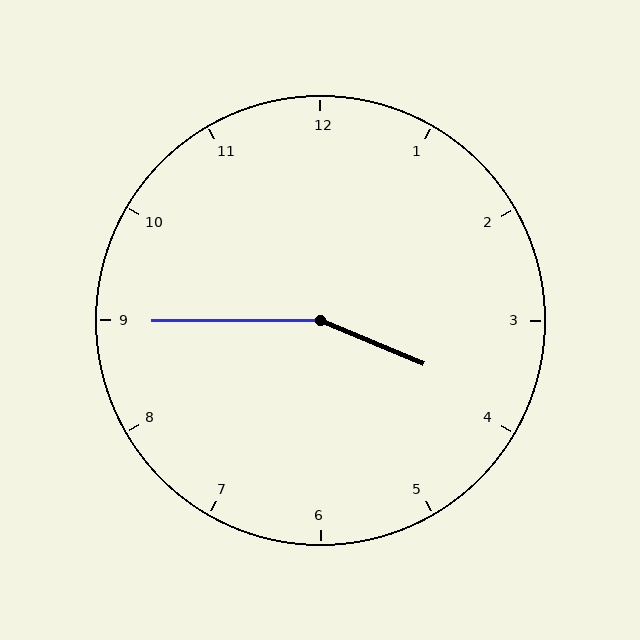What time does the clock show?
3:45.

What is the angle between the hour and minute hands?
Approximately 158 degrees.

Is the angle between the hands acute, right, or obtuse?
It is obtuse.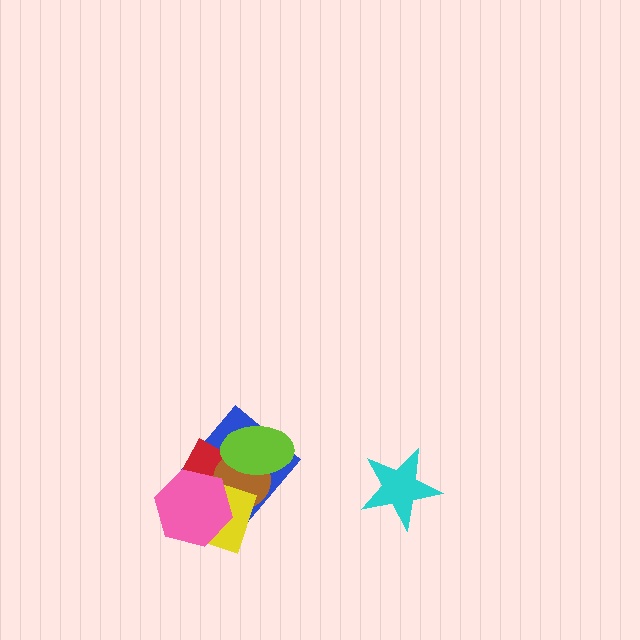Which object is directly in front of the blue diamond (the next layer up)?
The red diamond is directly in front of the blue diamond.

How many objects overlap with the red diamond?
5 objects overlap with the red diamond.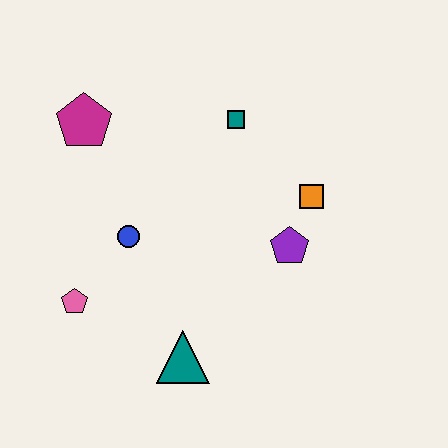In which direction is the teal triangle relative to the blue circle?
The teal triangle is below the blue circle.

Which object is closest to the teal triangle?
The pink pentagon is closest to the teal triangle.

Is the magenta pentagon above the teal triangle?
Yes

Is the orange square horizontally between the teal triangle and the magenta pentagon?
No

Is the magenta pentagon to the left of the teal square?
Yes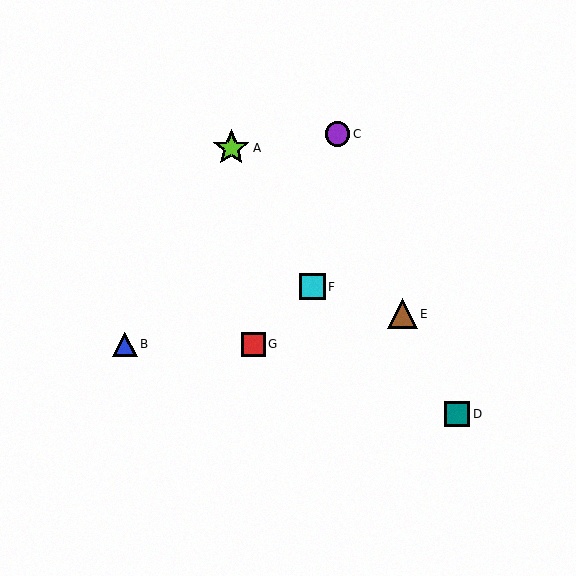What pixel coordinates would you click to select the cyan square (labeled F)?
Click at (313, 287) to select the cyan square F.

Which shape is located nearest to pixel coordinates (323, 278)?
The cyan square (labeled F) at (313, 287) is nearest to that location.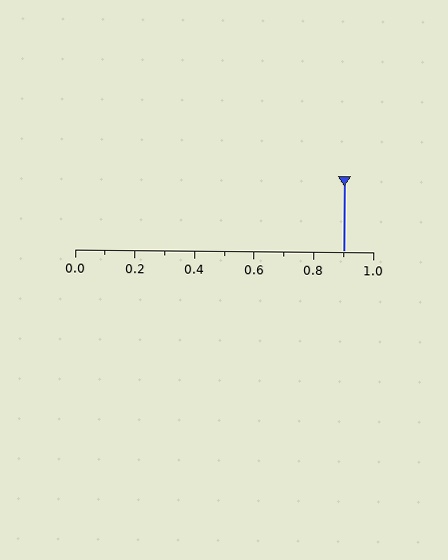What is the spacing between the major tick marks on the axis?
The major ticks are spaced 0.2 apart.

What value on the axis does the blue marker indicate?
The marker indicates approximately 0.9.